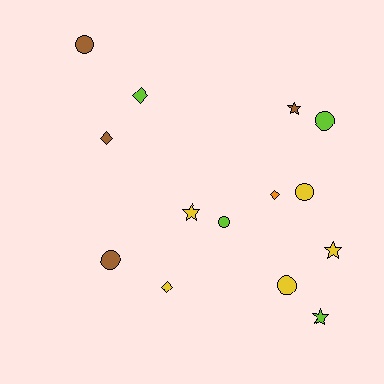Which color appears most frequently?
Yellow, with 5 objects.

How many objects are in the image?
There are 14 objects.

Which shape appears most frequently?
Circle, with 6 objects.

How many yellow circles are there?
There are 2 yellow circles.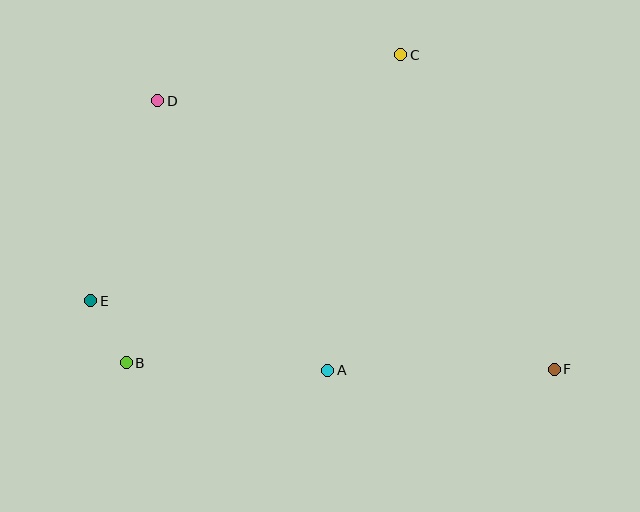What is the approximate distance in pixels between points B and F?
The distance between B and F is approximately 428 pixels.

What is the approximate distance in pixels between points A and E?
The distance between A and E is approximately 247 pixels.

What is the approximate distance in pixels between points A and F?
The distance between A and F is approximately 227 pixels.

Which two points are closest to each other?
Points B and E are closest to each other.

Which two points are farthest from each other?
Points D and F are farthest from each other.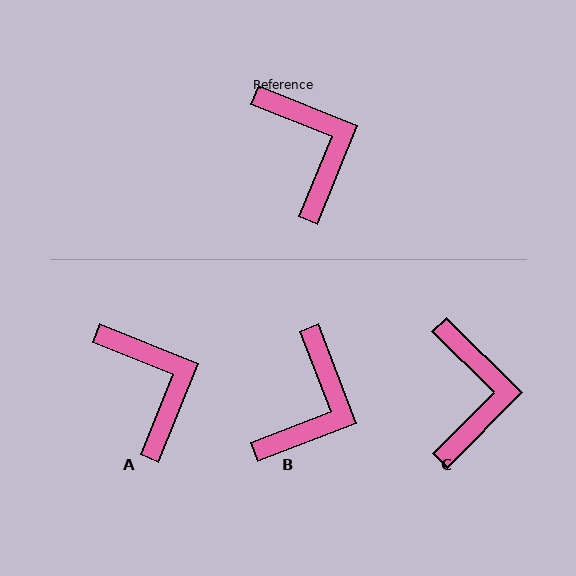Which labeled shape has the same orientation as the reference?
A.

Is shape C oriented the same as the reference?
No, it is off by about 23 degrees.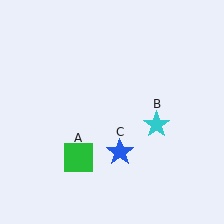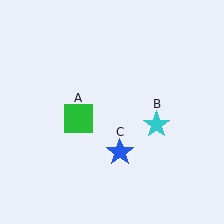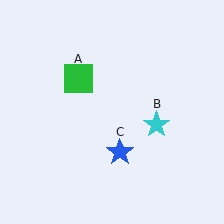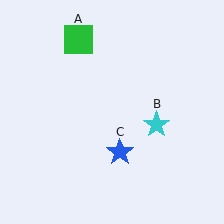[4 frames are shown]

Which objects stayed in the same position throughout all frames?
Cyan star (object B) and blue star (object C) remained stationary.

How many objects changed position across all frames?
1 object changed position: green square (object A).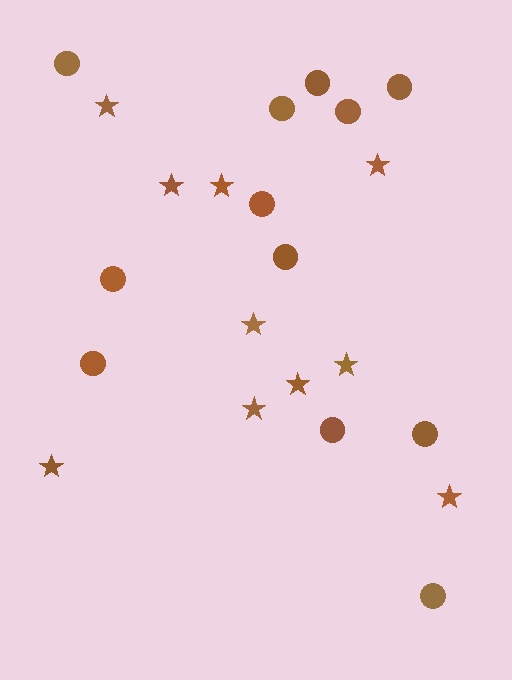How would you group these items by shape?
There are 2 groups: one group of stars (10) and one group of circles (12).